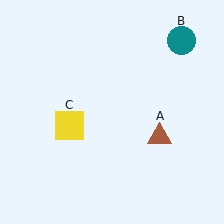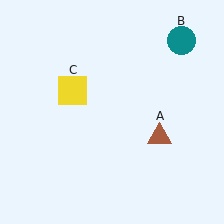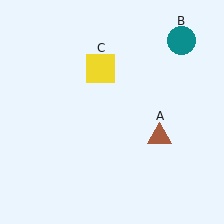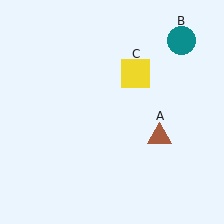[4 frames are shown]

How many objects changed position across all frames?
1 object changed position: yellow square (object C).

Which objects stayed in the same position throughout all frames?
Brown triangle (object A) and teal circle (object B) remained stationary.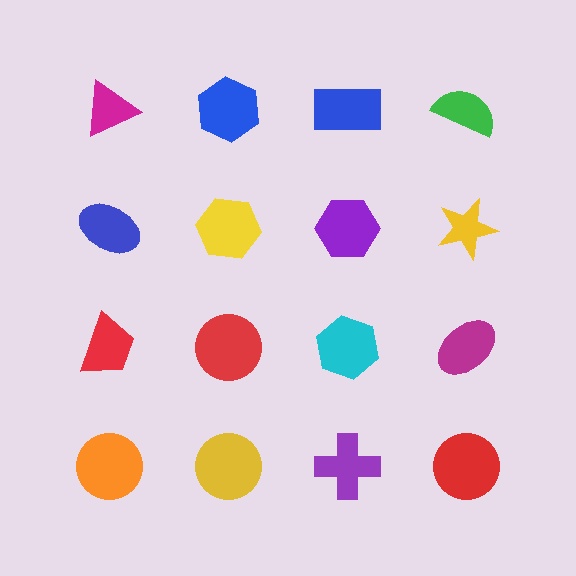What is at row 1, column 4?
A green semicircle.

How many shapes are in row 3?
4 shapes.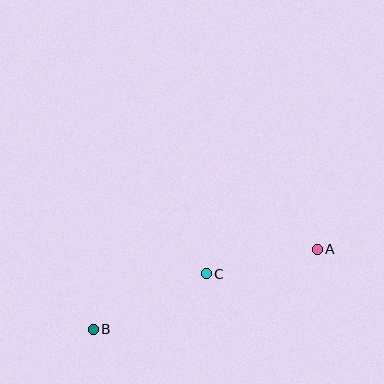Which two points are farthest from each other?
Points A and B are farthest from each other.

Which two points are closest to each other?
Points A and C are closest to each other.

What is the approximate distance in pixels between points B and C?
The distance between B and C is approximately 126 pixels.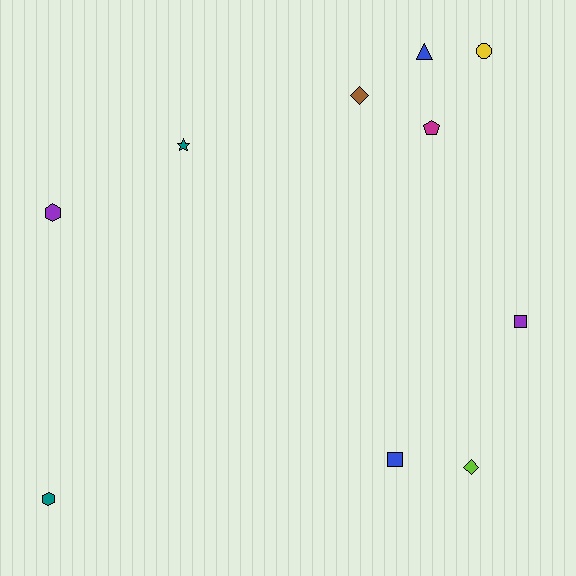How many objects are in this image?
There are 10 objects.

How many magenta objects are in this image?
There is 1 magenta object.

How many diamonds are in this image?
There are 2 diamonds.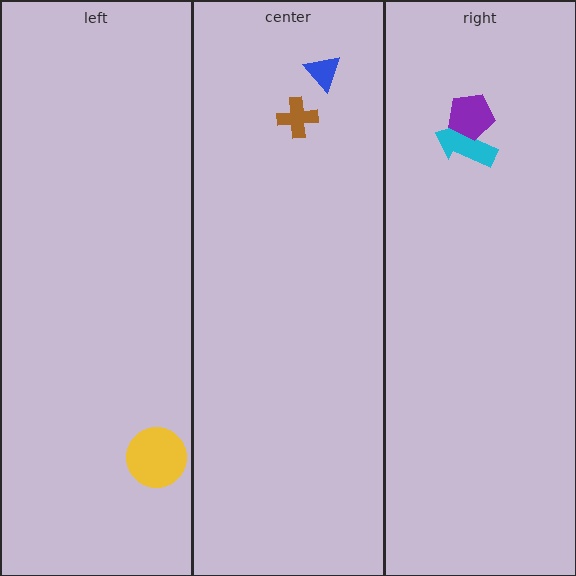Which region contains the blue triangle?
The center region.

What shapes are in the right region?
The cyan arrow, the purple pentagon.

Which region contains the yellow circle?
The left region.